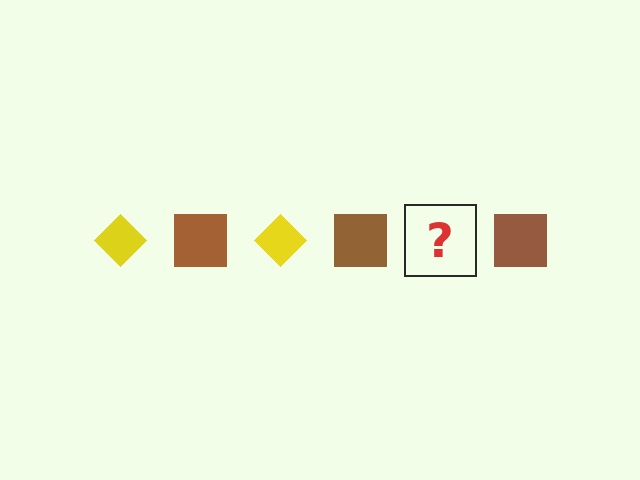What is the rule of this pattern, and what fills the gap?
The rule is that the pattern alternates between yellow diamond and brown square. The gap should be filled with a yellow diamond.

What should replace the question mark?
The question mark should be replaced with a yellow diamond.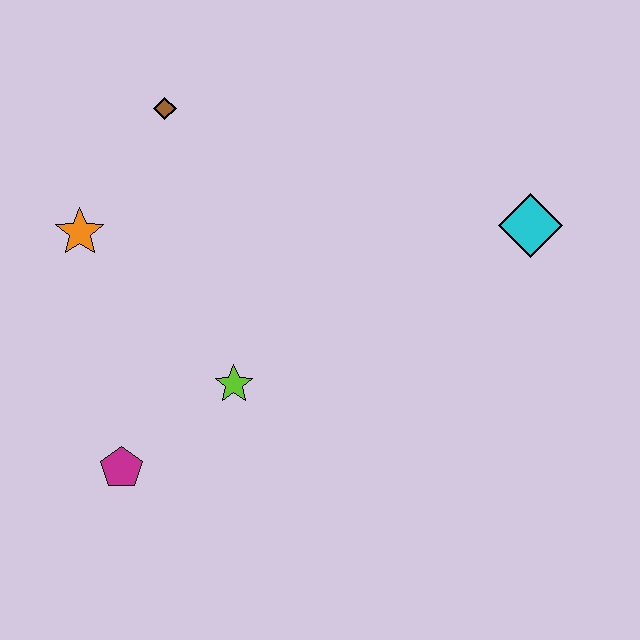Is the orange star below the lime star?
No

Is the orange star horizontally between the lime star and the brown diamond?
No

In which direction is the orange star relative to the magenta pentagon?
The orange star is above the magenta pentagon.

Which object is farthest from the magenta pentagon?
The cyan diamond is farthest from the magenta pentagon.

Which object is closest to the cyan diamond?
The lime star is closest to the cyan diamond.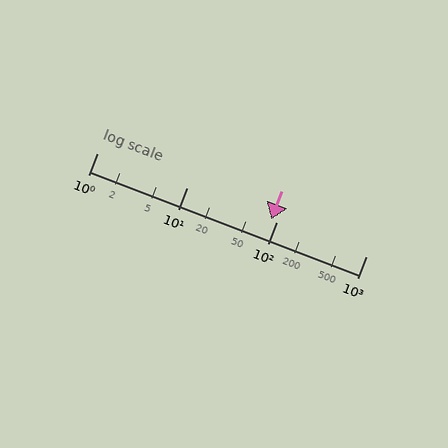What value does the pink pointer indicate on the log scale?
The pointer indicates approximately 88.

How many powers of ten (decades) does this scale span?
The scale spans 3 decades, from 1 to 1000.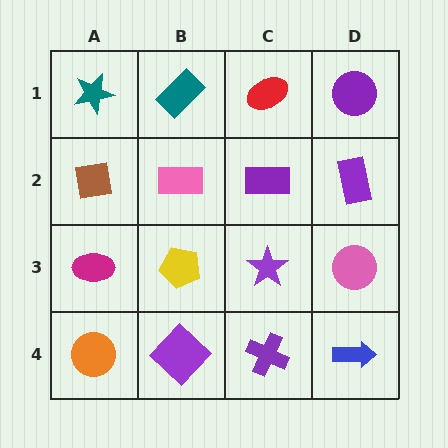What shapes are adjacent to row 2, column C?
A red ellipse (row 1, column C), a purple star (row 3, column C), a pink rectangle (row 2, column B), a purple rectangle (row 2, column D).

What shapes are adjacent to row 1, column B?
A pink rectangle (row 2, column B), a teal star (row 1, column A), a red ellipse (row 1, column C).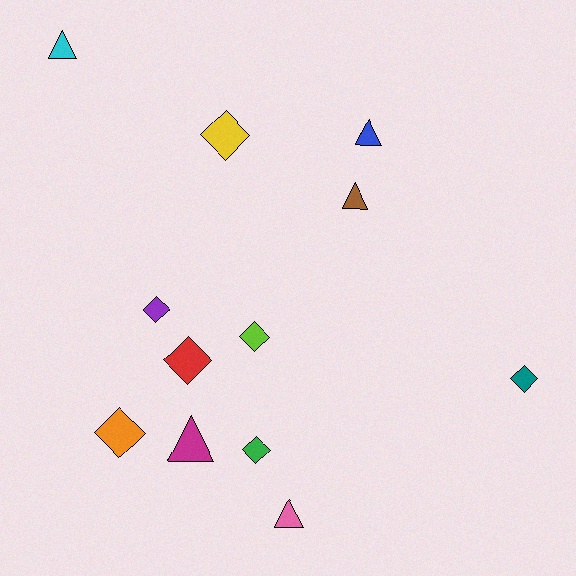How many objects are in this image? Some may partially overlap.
There are 12 objects.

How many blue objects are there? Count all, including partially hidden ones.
There is 1 blue object.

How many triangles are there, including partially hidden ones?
There are 5 triangles.